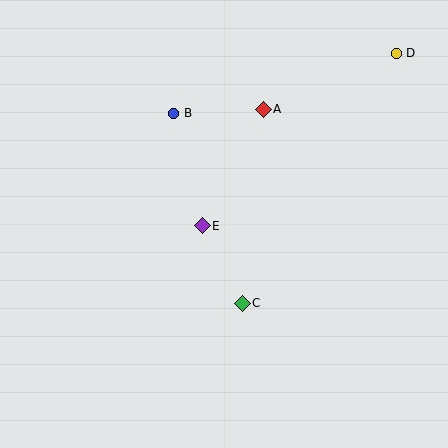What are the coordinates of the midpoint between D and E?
The midpoint between D and E is at (299, 139).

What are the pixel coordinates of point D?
Point D is at (396, 53).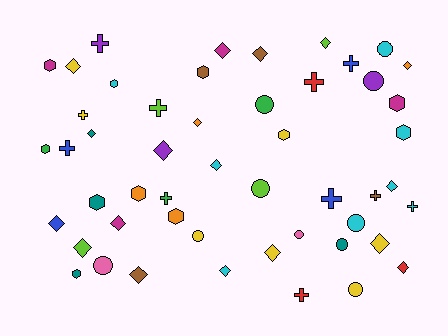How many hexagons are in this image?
There are 11 hexagons.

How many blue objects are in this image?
There are 4 blue objects.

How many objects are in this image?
There are 50 objects.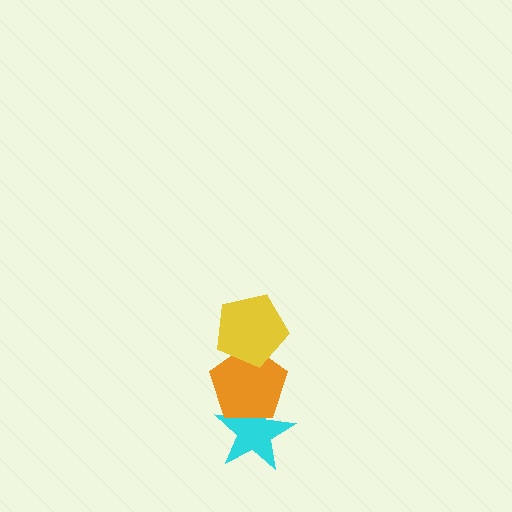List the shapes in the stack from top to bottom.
From top to bottom: the yellow pentagon, the orange pentagon, the cyan star.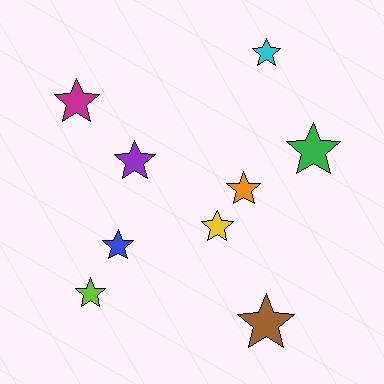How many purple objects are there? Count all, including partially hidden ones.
There is 1 purple object.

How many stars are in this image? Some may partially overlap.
There are 9 stars.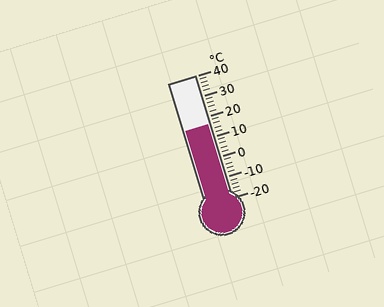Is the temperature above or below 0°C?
The temperature is above 0°C.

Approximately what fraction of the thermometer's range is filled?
The thermometer is filled to approximately 60% of its range.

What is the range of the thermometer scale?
The thermometer scale ranges from -20°C to 40°C.